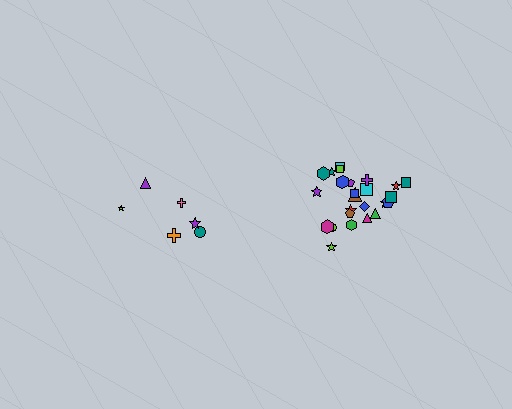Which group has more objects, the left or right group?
The right group.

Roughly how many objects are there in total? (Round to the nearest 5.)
Roughly 30 objects in total.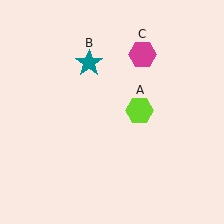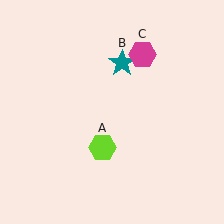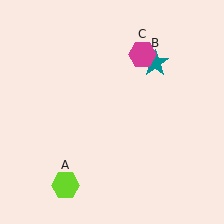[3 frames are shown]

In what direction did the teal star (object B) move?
The teal star (object B) moved right.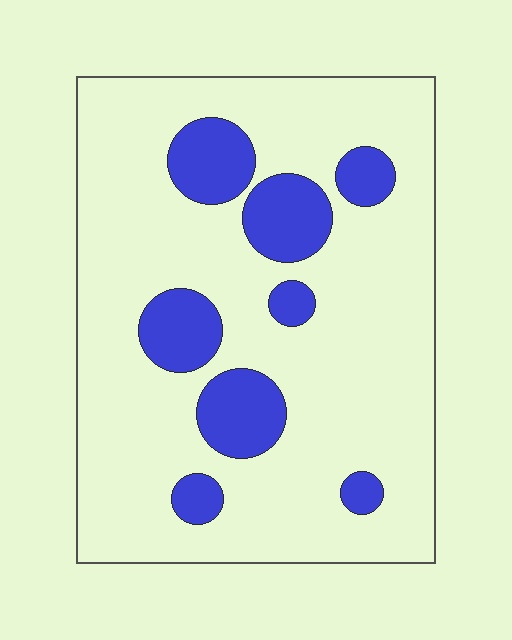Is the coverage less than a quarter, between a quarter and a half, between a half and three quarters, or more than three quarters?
Less than a quarter.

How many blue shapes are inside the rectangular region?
8.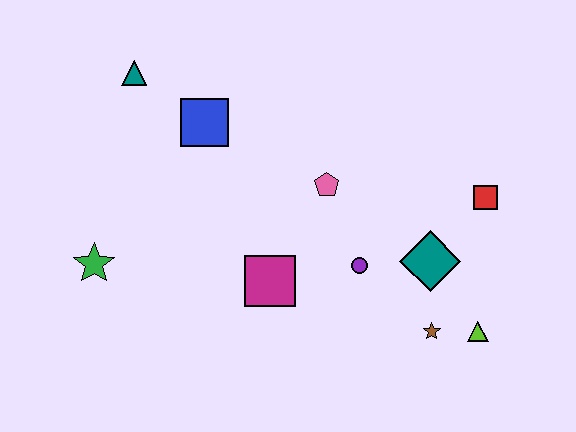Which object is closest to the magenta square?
The purple circle is closest to the magenta square.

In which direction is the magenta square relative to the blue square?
The magenta square is below the blue square.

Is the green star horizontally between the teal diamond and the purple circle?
No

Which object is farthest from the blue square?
The lime triangle is farthest from the blue square.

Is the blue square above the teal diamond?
Yes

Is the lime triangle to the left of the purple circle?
No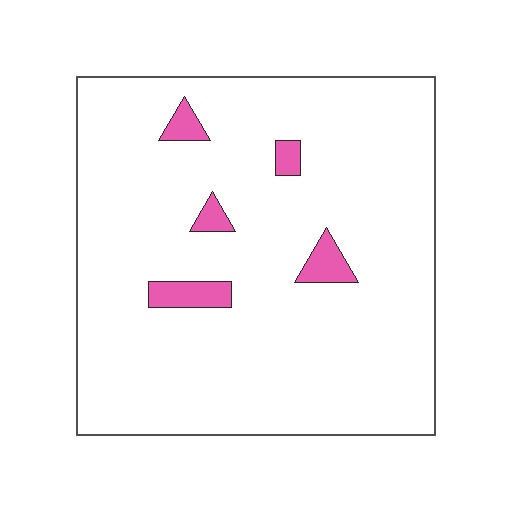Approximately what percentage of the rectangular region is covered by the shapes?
Approximately 5%.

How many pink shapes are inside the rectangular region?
5.